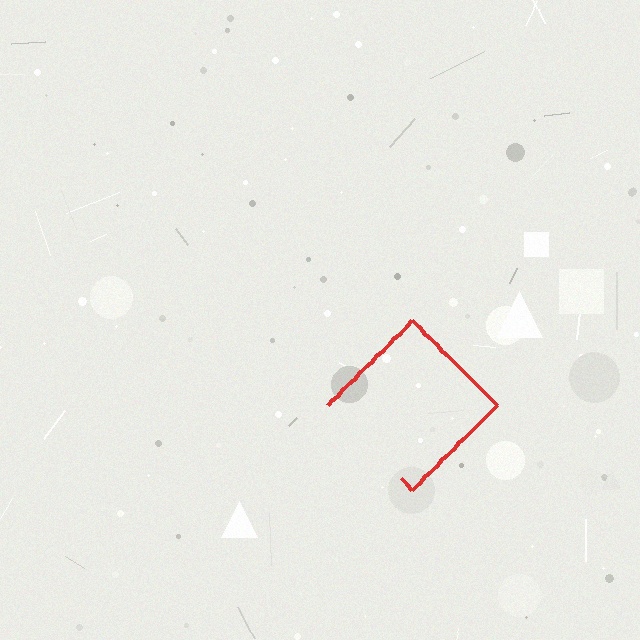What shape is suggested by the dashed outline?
The dashed outline suggests a diamond.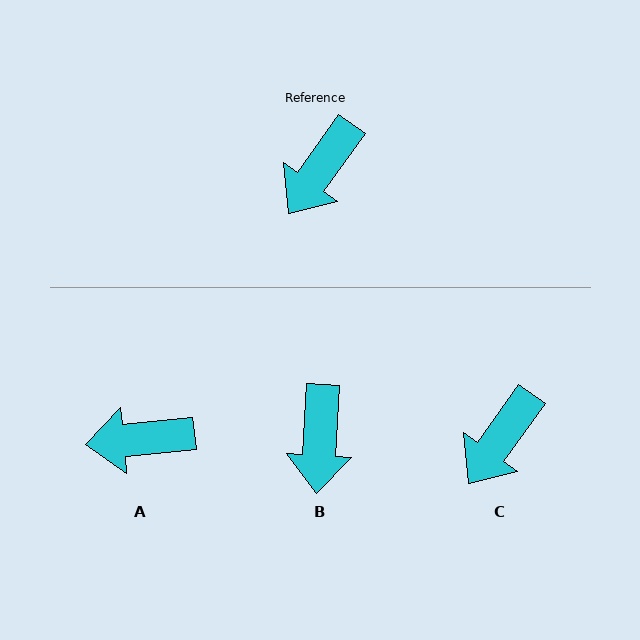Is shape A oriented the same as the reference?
No, it is off by about 49 degrees.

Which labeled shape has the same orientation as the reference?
C.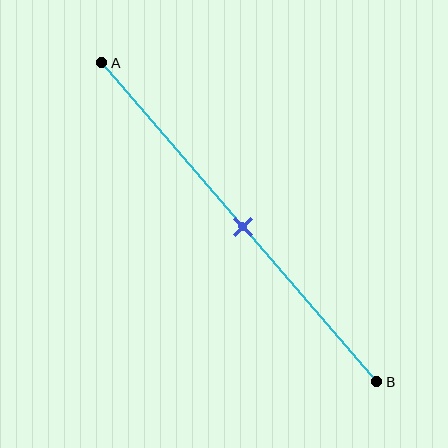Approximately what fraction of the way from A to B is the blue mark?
The blue mark is approximately 50% of the way from A to B.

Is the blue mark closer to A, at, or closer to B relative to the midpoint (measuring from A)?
The blue mark is approximately at the midpoint of segment AB.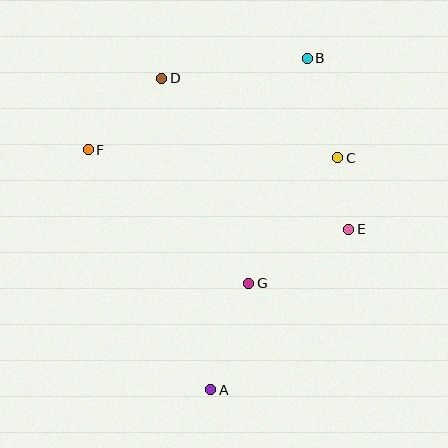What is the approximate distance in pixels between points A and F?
The distance between A and F is approximately 269 pixels.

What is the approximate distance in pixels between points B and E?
The distance between B and E is approximately 176 pixels.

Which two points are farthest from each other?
Points A and B are farthest from each other.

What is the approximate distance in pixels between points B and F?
The distance between B and F is approximately 237 pixels.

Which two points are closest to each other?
Points C and E are closest to each other.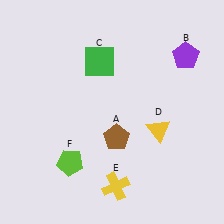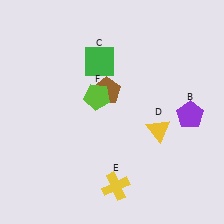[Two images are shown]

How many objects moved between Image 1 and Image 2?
3 objects moved between the two images.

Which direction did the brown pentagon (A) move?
The brown pentagon (A) moved up.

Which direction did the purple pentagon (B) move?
The purple pentagon (B) moved down.